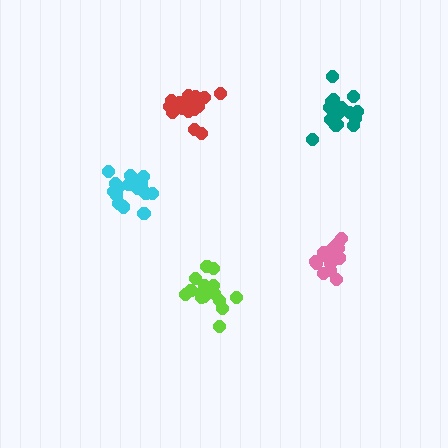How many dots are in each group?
Group 1: 15 dots, Group 2: 19 dots, Group 3: 17 dots, Group 4: 19 dots, Group 5: 18 dots (88 total).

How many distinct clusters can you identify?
There are 5 distinct clusters.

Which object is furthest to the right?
The teal cluster is rightmost.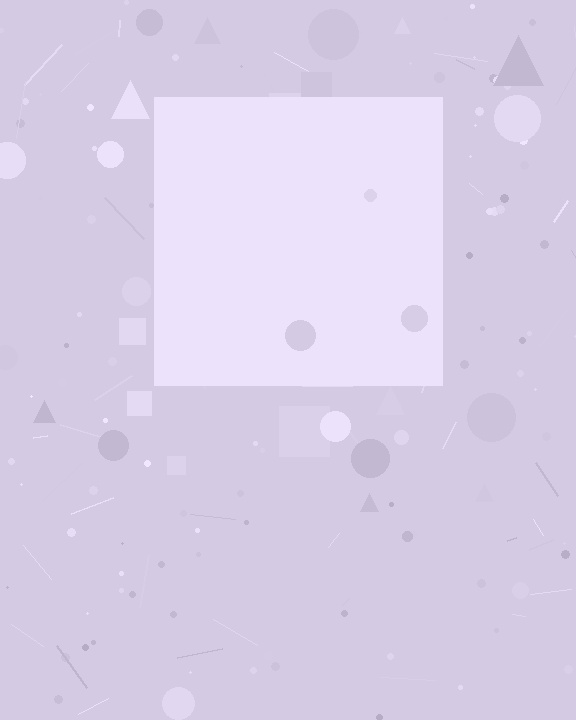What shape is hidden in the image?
A square is hidden in the image.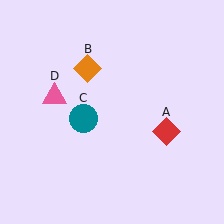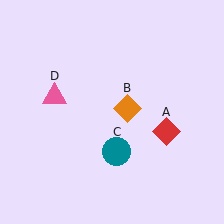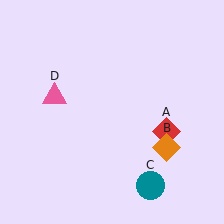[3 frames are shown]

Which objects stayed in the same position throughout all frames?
Red diamond (object A) and pink triangle (object D) remained stationary.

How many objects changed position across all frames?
2 objects changed position: orange diamond (object B), teal circle (object C).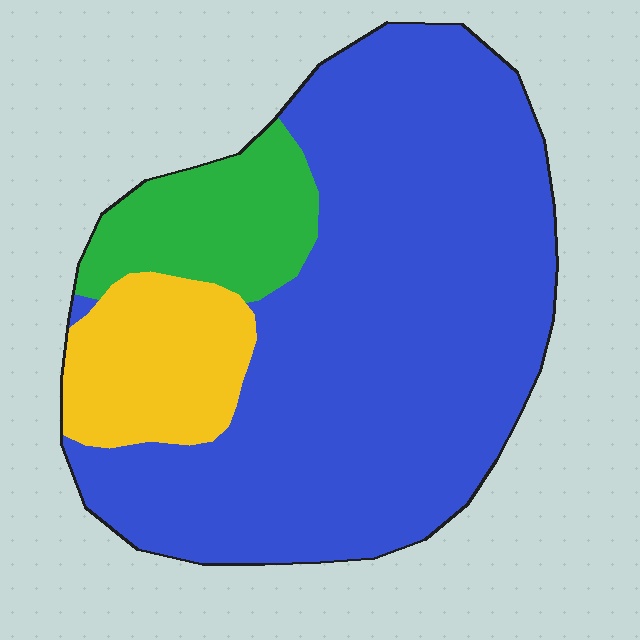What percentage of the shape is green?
Green takes up less than a quarter of the shape.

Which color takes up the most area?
Blue, at roughly 75%.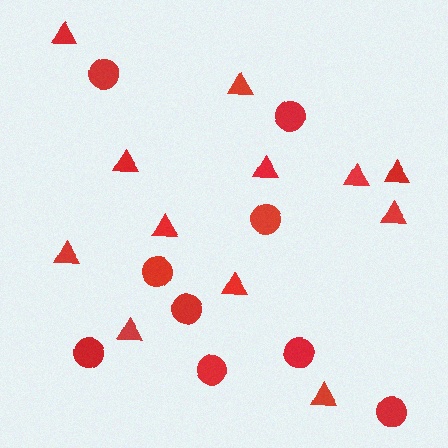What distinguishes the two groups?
There are 2 groups: one group of circles (9) and one group of triangles (12).